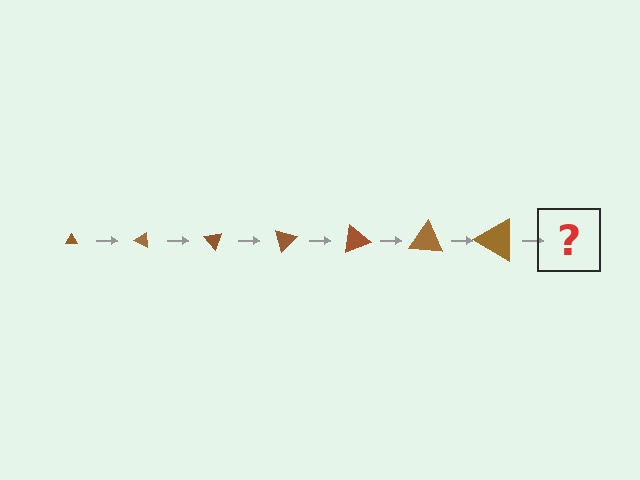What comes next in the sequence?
The next element should be a triangle, larger than the previous one and rotated 175 degrees from the start.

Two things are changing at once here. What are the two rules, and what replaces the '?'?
The two rules are that the triangle grows larger each step and it rotates 25 degrees each step. The '?' should be a triangle, larger than the previous one and rotated 175 degrees from the start.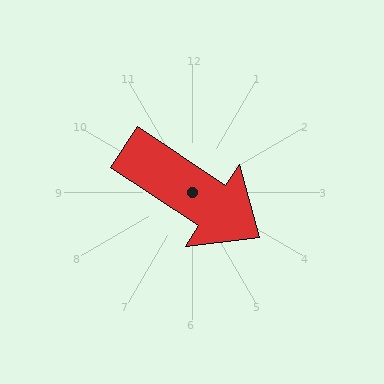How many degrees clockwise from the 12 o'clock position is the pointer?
Approximately 124 degrees.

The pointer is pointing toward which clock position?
Roughly 4 o'clock.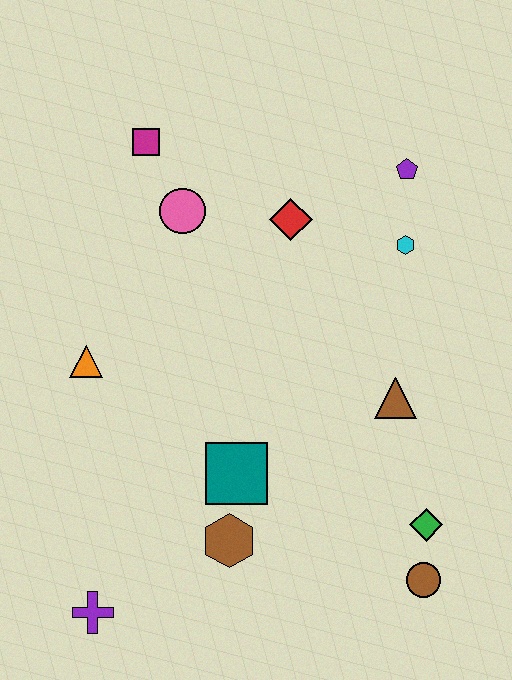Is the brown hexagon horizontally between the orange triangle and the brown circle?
Yes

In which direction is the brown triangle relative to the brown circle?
The brown triangle is above the brown circle.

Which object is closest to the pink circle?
The magenta square is closest to the pink circle.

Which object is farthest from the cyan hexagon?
The purple cross is farthest from the cyan hexagon.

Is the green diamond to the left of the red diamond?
No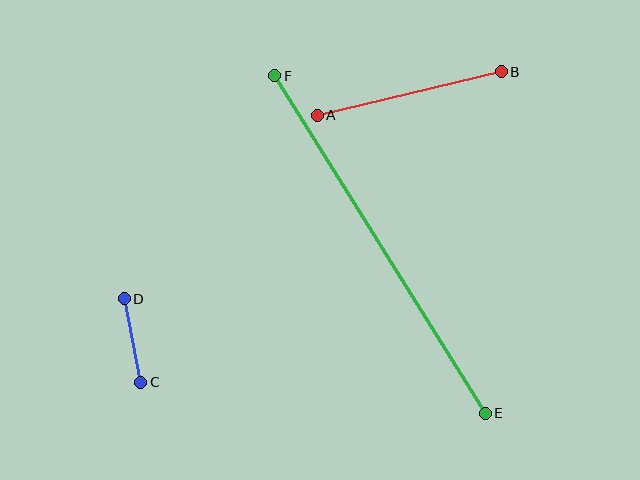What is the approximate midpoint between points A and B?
The midpoint is at approximately (409, 93) pixels.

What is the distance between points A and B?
The distance is approximately 189 pixels.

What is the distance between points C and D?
The distance is approximately 85 pixels.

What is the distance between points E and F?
The distance is approximately 398 pixels.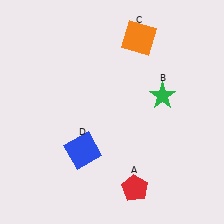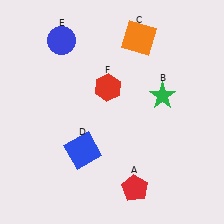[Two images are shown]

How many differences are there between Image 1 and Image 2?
There are 2 differences between the two images.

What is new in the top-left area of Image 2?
A red hexagon (F) was added in the top-left area of Image 2.